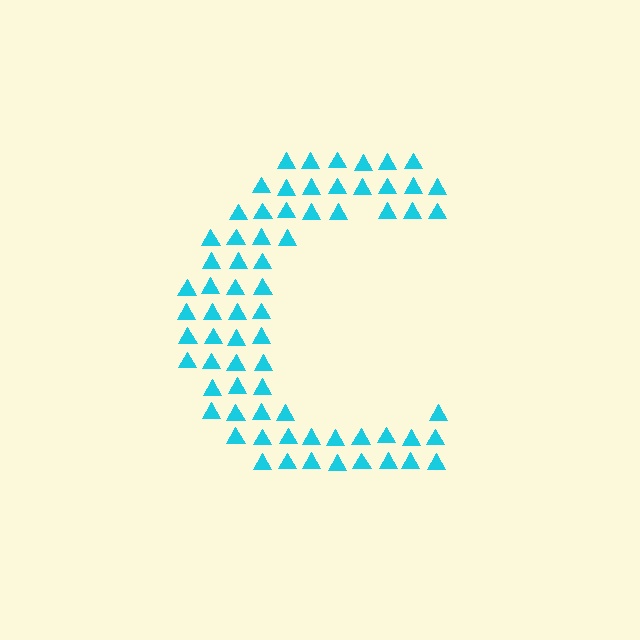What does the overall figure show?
The overall figure shows the letter C.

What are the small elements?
The small elements are triangles.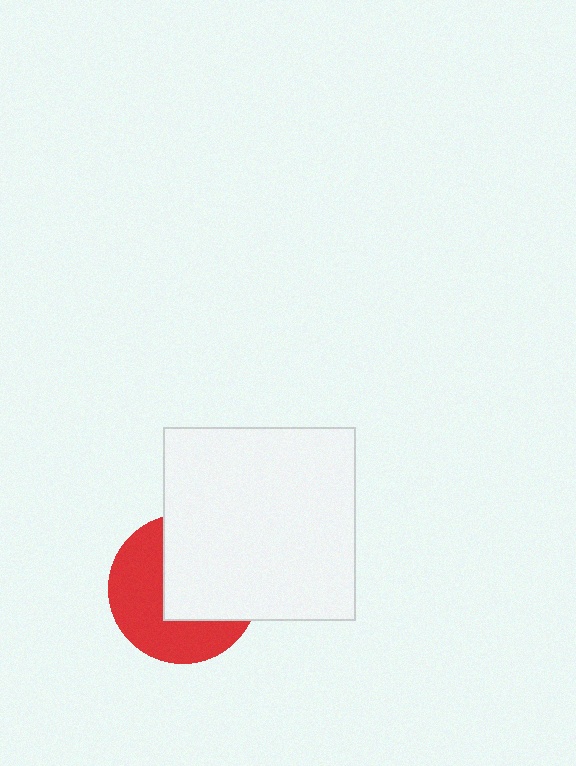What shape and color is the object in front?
The object in front is a white square.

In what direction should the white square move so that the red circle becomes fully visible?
The white square should move toward the upper-right. That is the shortest direction to clear the overlap and leave the red circle fully visible.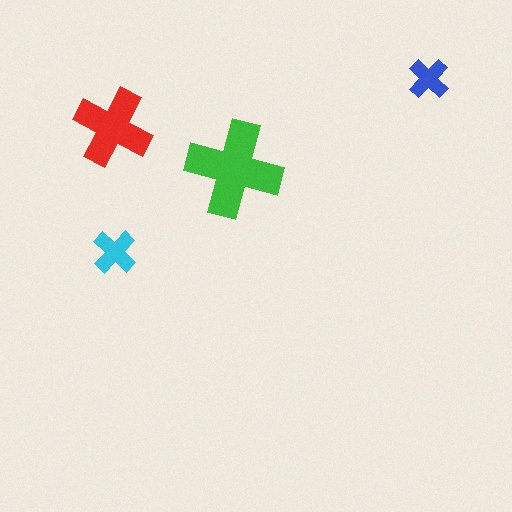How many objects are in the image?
There are 4 objects in the image.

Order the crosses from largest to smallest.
the green one, the red one, the cyan one, the blue one.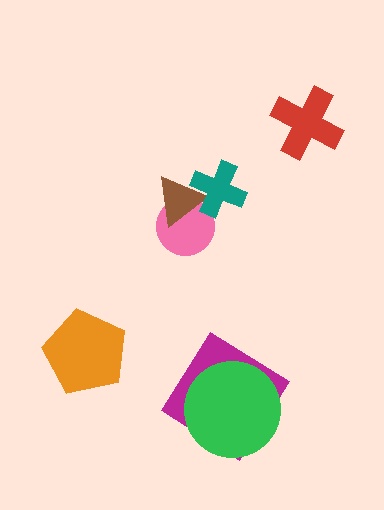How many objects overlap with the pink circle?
2 objects overlap with the pink circle.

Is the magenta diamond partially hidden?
Yes, it is partially covered by another shape.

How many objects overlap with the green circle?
1 object overlaps with the green circle.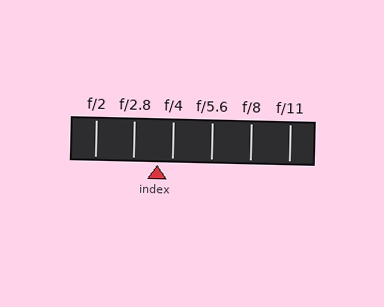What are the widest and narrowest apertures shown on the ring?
The widest aperture shown is f/2 and the narrowest is f/11.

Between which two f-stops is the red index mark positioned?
The index mark is between f/2.8 and f/4.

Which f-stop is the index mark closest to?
The index mark is closest to f/4.